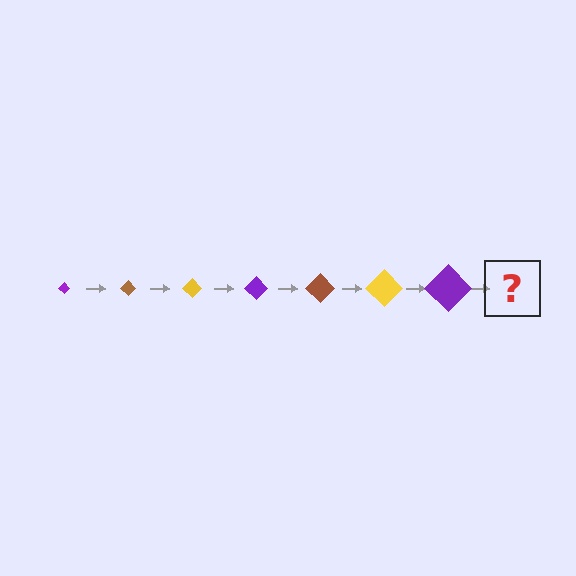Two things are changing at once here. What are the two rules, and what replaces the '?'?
The two rules are that the diamond grows larger each step and the color cycles through purple, brown, and yellow. The '?' should be a brown diamond, larger than the previous one.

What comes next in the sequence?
The next element should be a brown diamond, larger than the previous one.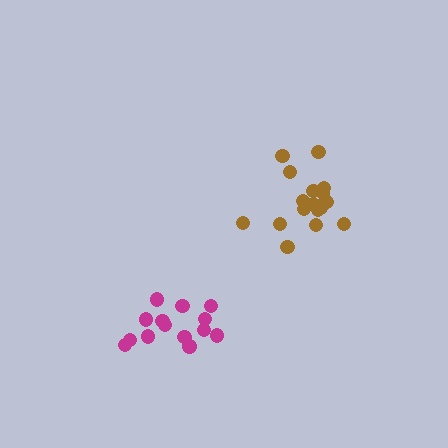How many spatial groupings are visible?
There are 2 spatial groupings.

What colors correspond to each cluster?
The clusters are colored: brown, magenta.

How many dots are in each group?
Group 1: 18 dots, Group 2: 14 dots (32 total).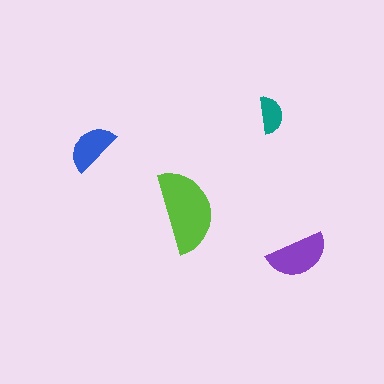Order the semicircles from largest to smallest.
the lime one, the purple one, the blue one, the teal one.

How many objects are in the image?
There are 4 objects in the image.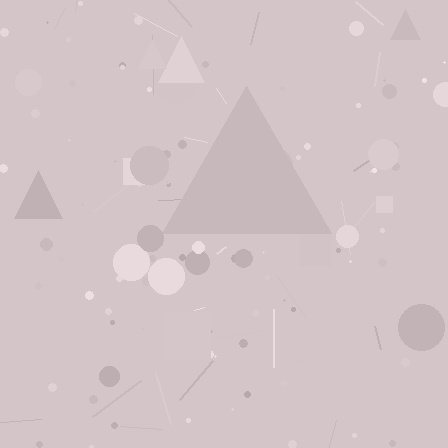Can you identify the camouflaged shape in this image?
The camouflaged shape is a triangle.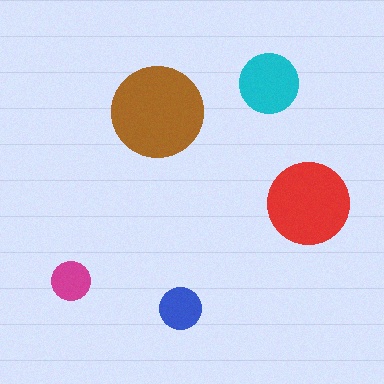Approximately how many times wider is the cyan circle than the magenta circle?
About 1.5 times wider.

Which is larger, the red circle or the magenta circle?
The red one.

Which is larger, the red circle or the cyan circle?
The red one.